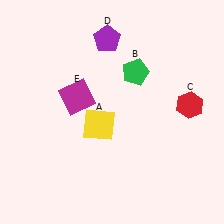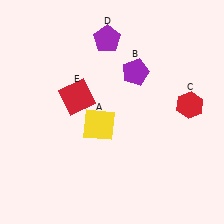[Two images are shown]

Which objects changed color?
B changed from green to purple. E changed from magenta to red.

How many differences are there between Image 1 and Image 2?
There are 2 differences between the two images.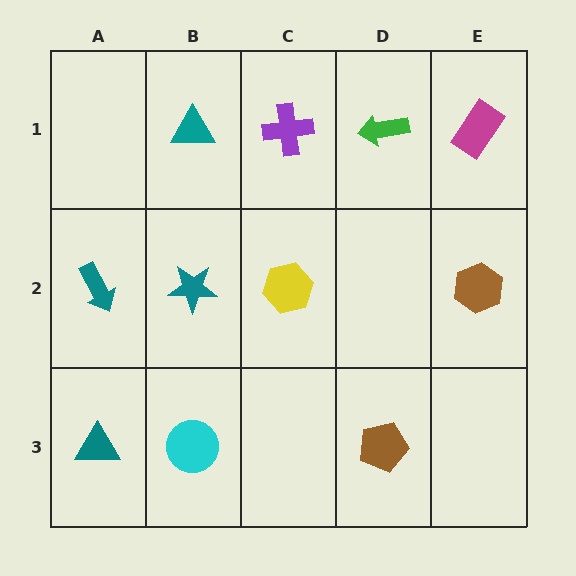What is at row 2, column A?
A teal arrow.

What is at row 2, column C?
A yellow hexagon.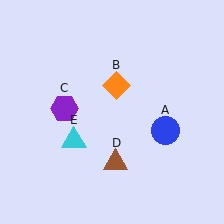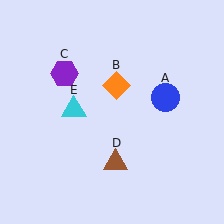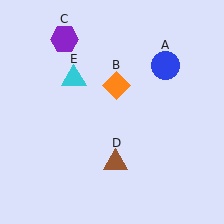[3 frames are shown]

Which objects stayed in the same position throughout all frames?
Orange diamond (object B) and brown triangle (object D) remained stationary.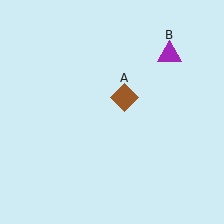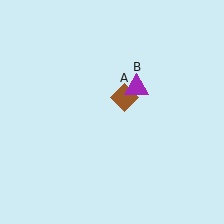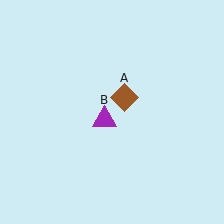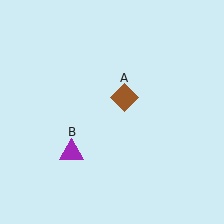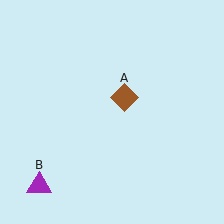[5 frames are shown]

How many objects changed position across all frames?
1 object changed position: purple triangle (object B).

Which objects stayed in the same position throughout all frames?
Brown diamond (object A) remained stationary.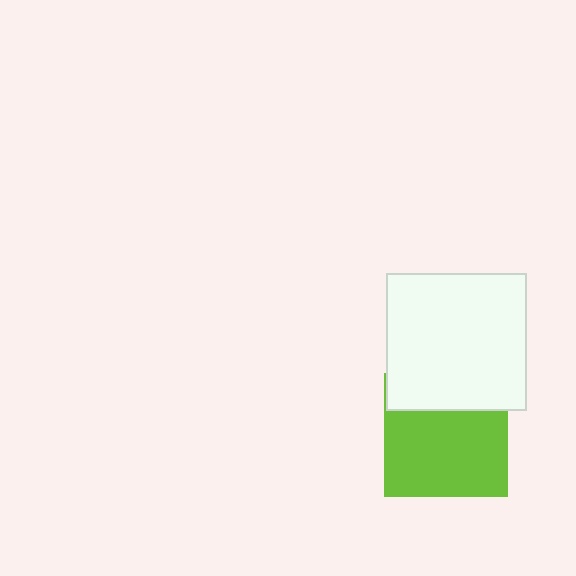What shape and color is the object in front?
The object in front is a white rectangle.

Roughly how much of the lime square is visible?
Most of it is visible (roughly 70%).